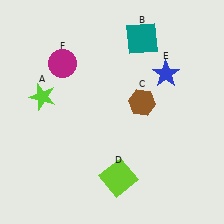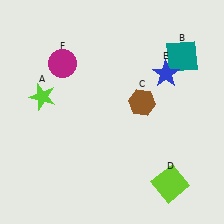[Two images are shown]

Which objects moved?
The objects that moved are: the teal square (B), the lime square (D).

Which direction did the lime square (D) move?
The lime square (D) moved right.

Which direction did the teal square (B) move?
The teal square (B) moved right.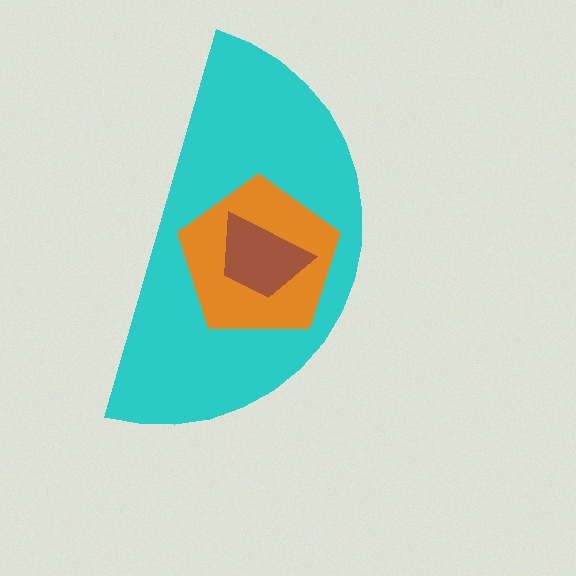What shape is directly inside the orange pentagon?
The brown trapezoid.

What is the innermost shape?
The brown trapezoid.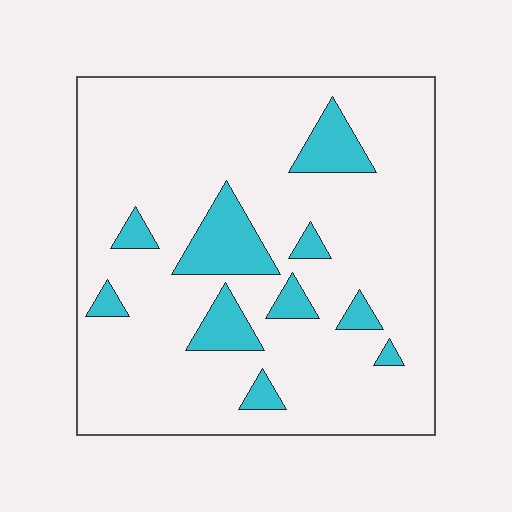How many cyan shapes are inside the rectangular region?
10.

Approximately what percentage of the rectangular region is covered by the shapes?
Approximately 15%.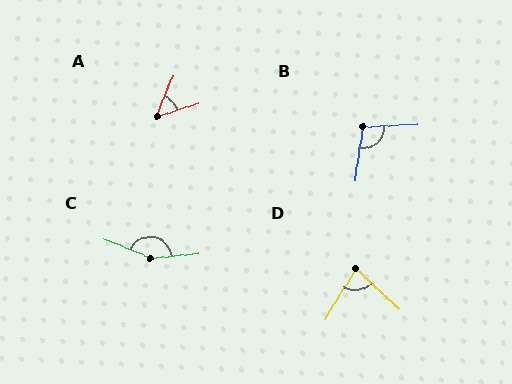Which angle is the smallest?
A, at approximately 51 degrees.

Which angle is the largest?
C, at approximately 151 degrees.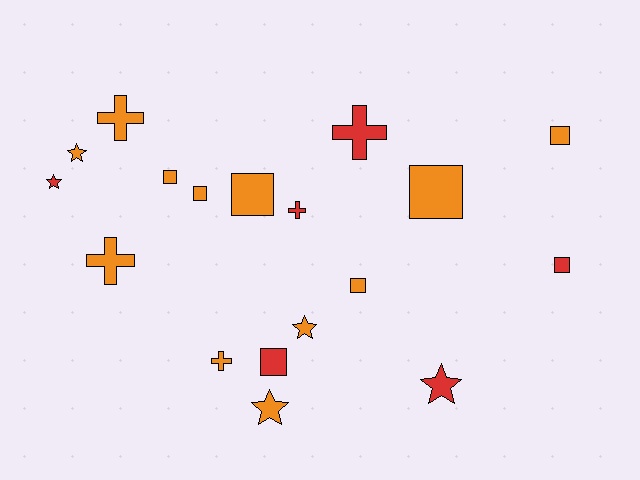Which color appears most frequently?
Orange, with 12 objects.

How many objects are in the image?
There are 18 objects.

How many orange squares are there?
There are 6 orange squares.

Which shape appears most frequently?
Square, with 8 objects.